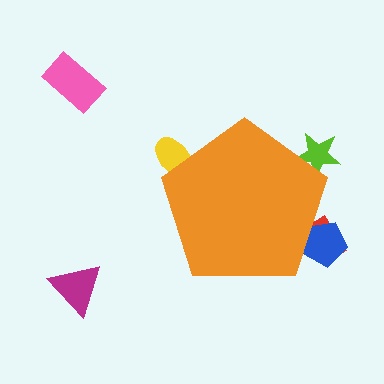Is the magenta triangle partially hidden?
No, the magenta triangle is fully visible.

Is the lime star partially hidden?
Yes, the lime star is partially hidden behind the orange pentagon.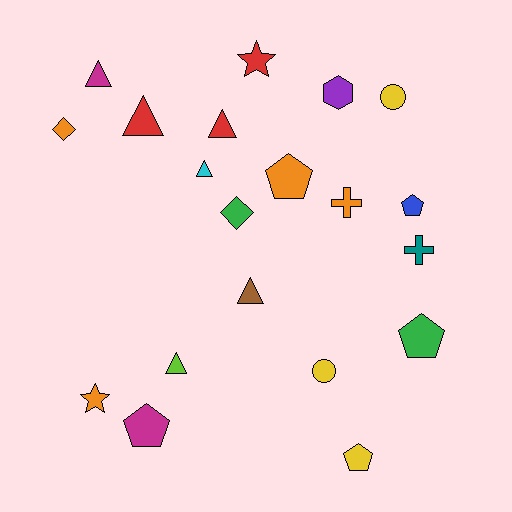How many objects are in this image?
There are 20 objects.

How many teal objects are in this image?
There is 1 teal object.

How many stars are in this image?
There are 2 stars.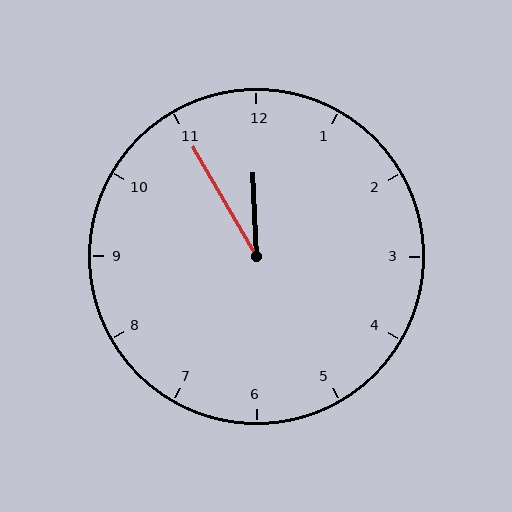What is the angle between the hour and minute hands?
Approximately 28 degrees.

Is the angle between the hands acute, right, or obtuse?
It is acute.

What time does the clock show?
11:55.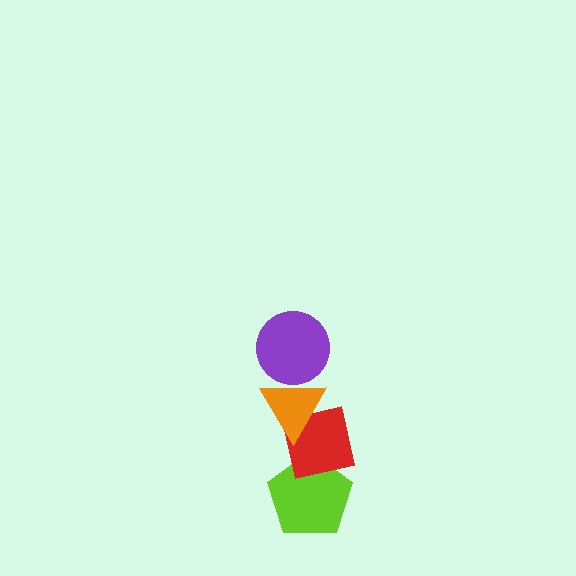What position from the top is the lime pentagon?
The lime pentagon is 4th from the top.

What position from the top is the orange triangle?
The orange triangle is 2nd from the top.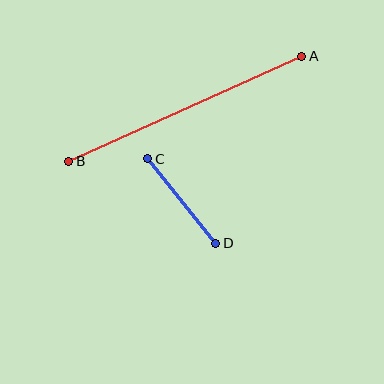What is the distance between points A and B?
The distance is approximately 256 pixels.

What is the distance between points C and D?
The distance is approximately 108 pixels.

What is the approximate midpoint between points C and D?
The midpoint is at approximately (182, 201) pixels.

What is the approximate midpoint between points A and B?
The midpoint is at approximately (185, 109) pixels.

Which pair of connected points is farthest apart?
Points A and B are farthest apart.